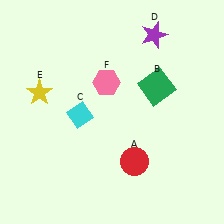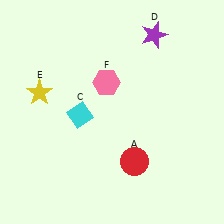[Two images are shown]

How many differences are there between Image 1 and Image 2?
There is 1 difference between the two images.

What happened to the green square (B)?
The green square (B) was removed in Image 2. It was in the top-right area of Image 1.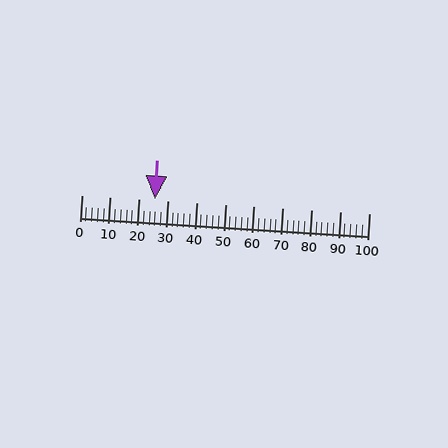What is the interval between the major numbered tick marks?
The major tick marks are spaced 10 units apart.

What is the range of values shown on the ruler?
The ruler shows values from 0 to 100.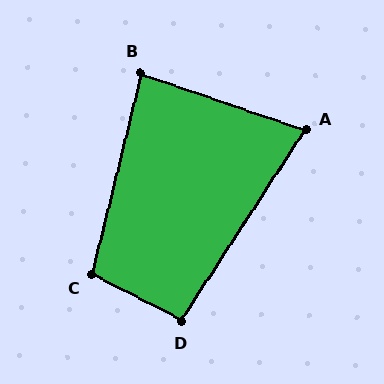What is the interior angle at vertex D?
Approximately 95 degrees (obtuse).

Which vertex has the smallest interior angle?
A, at approximately 76 degrees.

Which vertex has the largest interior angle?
C, at approximately 104 degrees.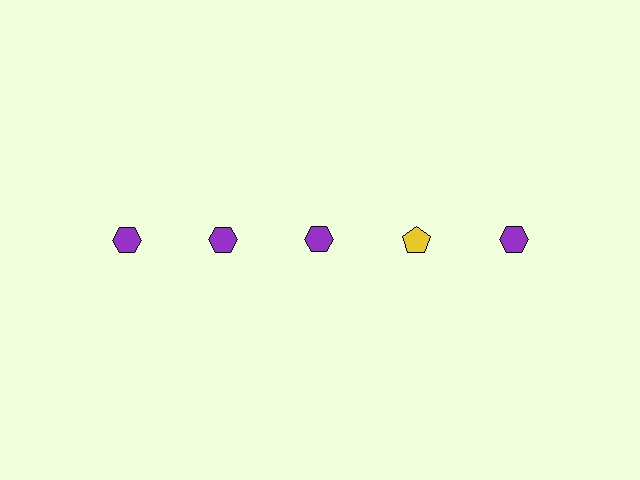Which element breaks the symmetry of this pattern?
The yellow pentagon in the top row, second from right column breaks the symmetry. All other shapes are purple hexagons.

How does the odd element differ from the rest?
It differs in both color (yellow instead of purple) and shape (pentagon instead of hexagon).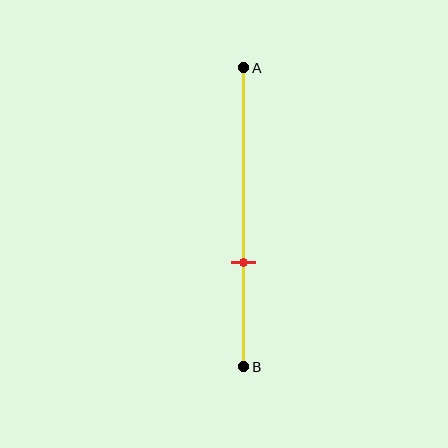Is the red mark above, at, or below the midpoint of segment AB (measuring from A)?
The red mark is below the midpoint of segment AB.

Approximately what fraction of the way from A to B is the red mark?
The red mark is approximately 65% of the way from A to B.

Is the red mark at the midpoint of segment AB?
No, the mark is at about 65% from A, not at the 50% midpoint.